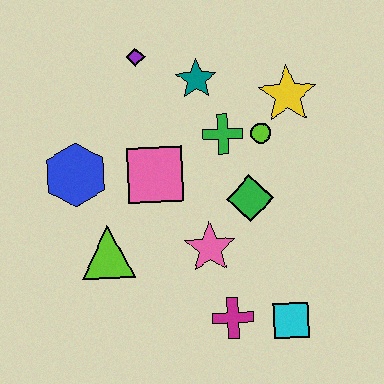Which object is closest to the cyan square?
The magenta cross is closest to the cyan square.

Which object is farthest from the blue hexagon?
The cyan square is farthest from the blue hexagon.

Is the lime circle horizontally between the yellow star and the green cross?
Yes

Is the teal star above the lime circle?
Yes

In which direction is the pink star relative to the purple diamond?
The pink star is below the purple diamond.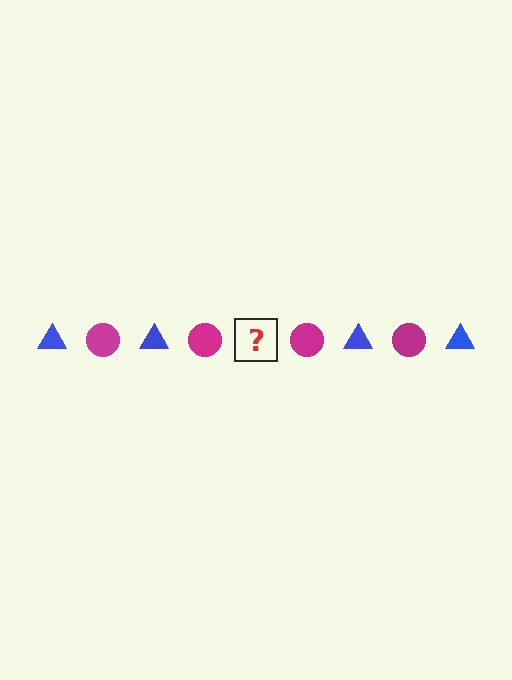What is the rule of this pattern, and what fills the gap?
The rule is that the pattern alternates between blue triangle and magenta circle. The gap should be filled with a blue triangle.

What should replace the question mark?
The question mark should be replaced with a blue triangle.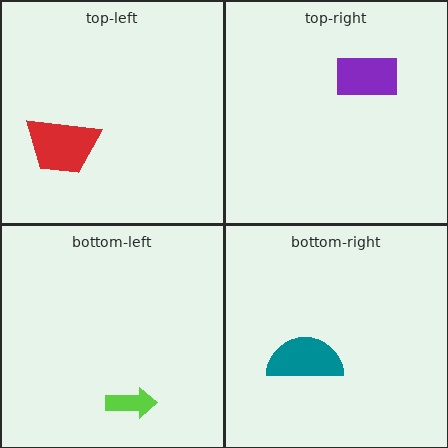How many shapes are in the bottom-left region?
1.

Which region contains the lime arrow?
The bottom-left region.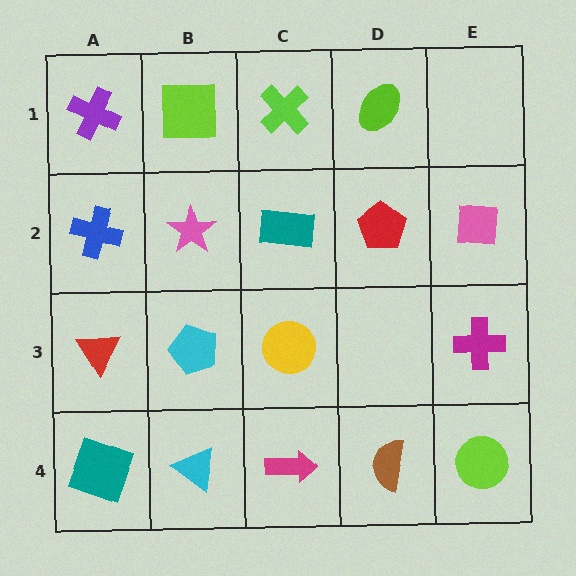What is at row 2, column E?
A pink square.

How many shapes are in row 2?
5 shapes.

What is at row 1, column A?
A purple cross.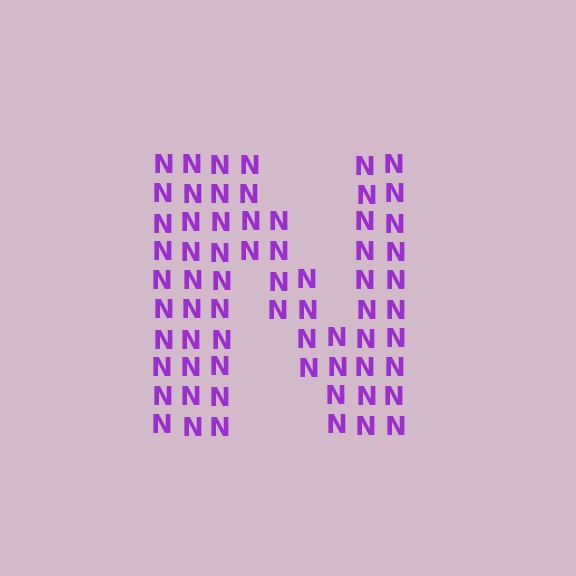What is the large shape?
The large shape is the letter N.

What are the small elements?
The small elements are letter N's.